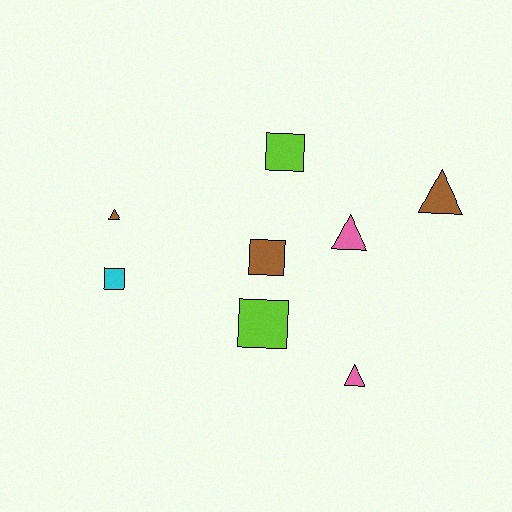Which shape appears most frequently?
Triangle, with 4 objects.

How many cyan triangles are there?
There are no cyan triangles.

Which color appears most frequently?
Brown, with 3 objects.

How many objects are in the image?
There are 8 objects.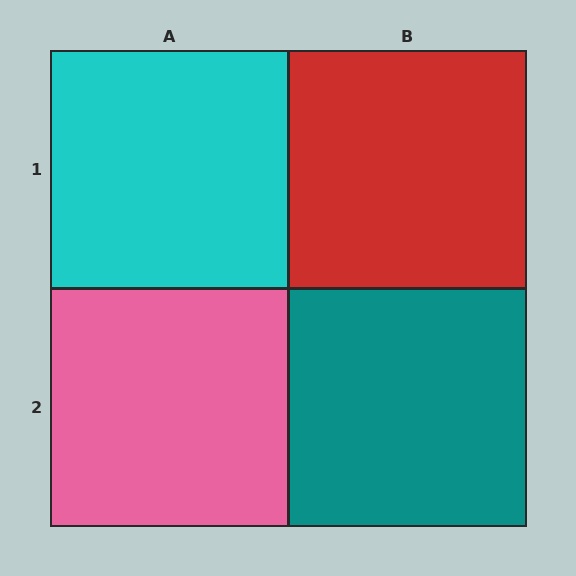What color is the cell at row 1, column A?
Cyan.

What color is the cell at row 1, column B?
Red.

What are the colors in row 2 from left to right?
Pink, teal.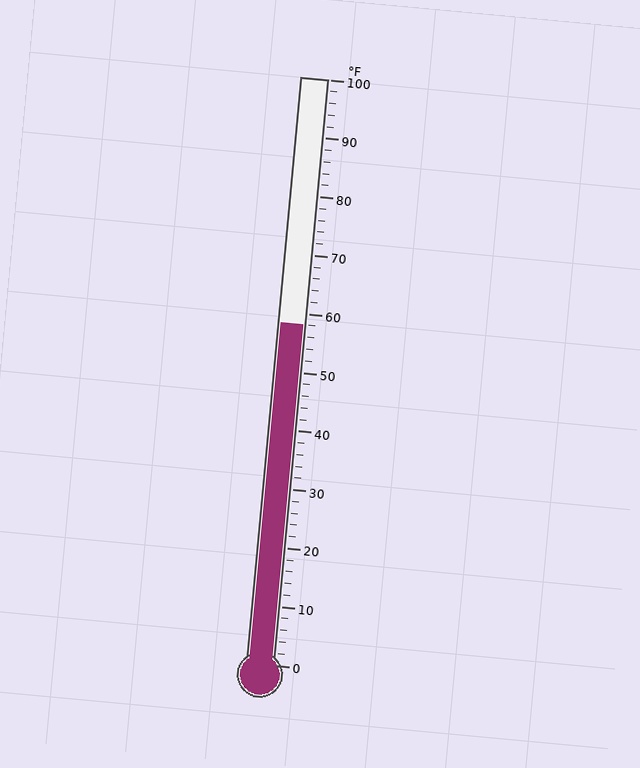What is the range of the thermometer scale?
The thermometer scale ranges from 0°F to 100°F.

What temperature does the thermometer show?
The thermometer shows approximately 58°F.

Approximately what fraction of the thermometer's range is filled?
The thermometer is filled to approximately 60% of its range.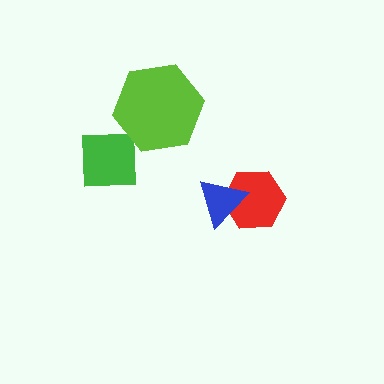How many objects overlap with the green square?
0 objects overlap with the green square.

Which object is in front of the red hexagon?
The blue triangle is in front of the red hexagon.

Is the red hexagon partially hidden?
Yes, it is partially covered by another shape.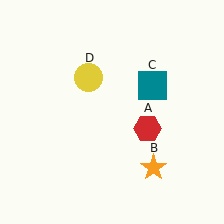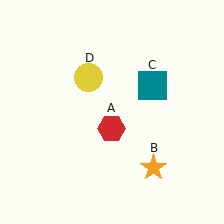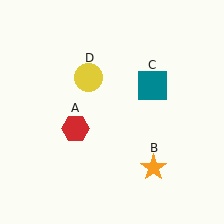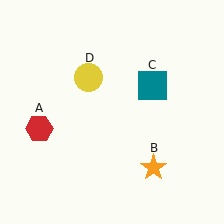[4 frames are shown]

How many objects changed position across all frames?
1 object changed position: red hexagon (object A).